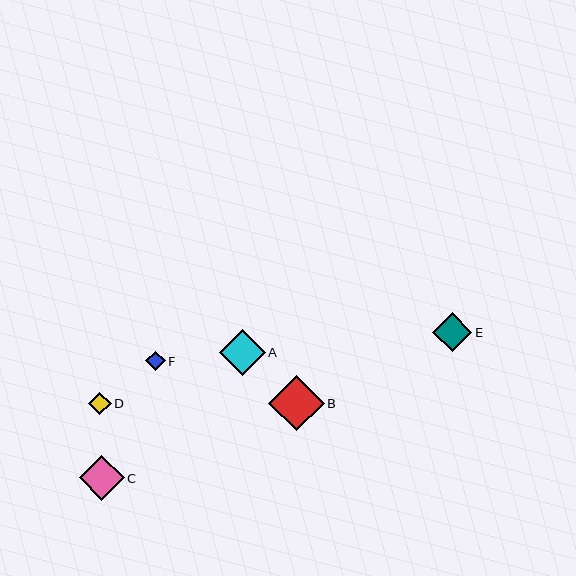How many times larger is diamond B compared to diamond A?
Diamond B is approximately 1.2 times the size of diamond A.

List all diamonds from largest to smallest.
From largest to smallest: B, A, C, E, D, F.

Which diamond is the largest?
Diamond B is the largest with a size of approximately 56 pixels.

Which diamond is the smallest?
Diamond F is the smallest with a size of approximately 20 pixels.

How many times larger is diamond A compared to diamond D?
Diamond A is approximately 2.0 times the size of diamond D.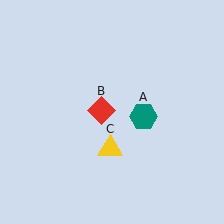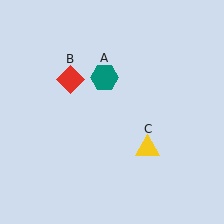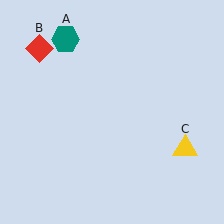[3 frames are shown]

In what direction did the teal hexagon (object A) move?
The teal hexagon (object A) moved up and to the left.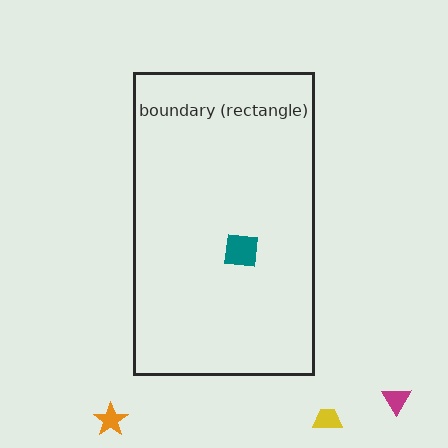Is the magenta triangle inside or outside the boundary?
Outside.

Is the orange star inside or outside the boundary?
Outside.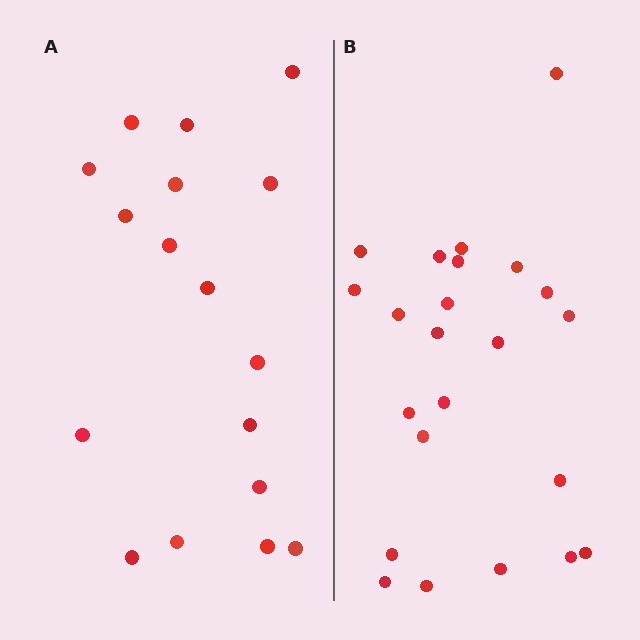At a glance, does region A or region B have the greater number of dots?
Region B (the right region) has more dots.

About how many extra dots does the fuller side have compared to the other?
Region B has about 6 more dots than region A.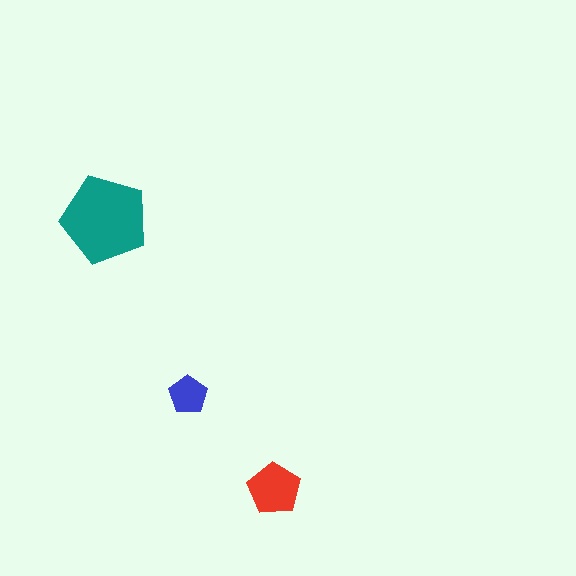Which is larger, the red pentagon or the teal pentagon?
The teal one.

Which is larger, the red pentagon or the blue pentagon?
The red one.